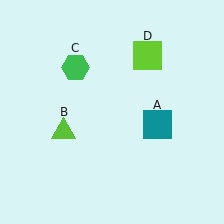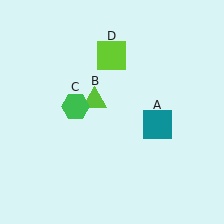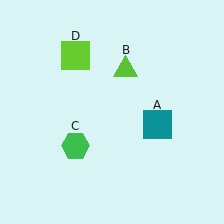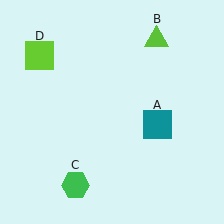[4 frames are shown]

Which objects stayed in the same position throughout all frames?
Teal square (object A) remained stationary.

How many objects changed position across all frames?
3 objects changed position: lime triangle (object B), green hexagon (object C), lime square (object D).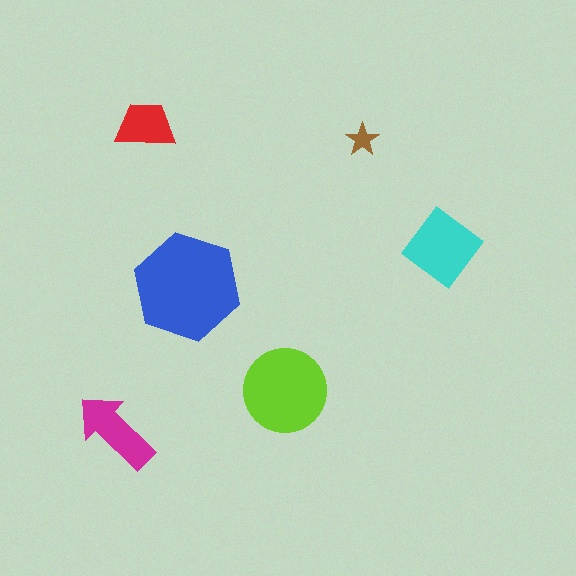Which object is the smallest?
The brown star.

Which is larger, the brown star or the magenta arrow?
The magenta arrow.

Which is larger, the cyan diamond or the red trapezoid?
The cyan diamond.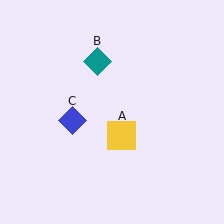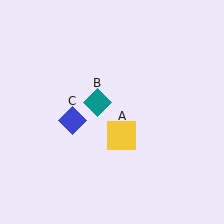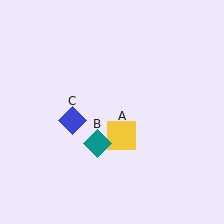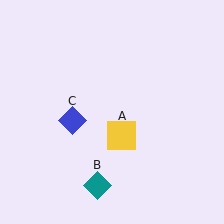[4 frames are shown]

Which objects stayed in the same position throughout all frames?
Yellow square (object A) and blue diamond (object C) remained stationary.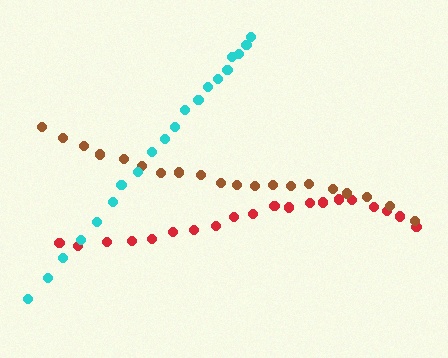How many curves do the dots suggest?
There are 3 distinct paths.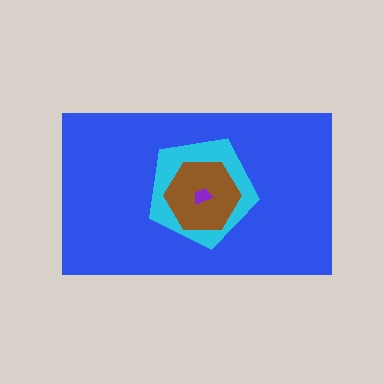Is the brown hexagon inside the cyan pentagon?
Yes.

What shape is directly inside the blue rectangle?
The cyan pentagon.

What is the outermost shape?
The blue rectangle.